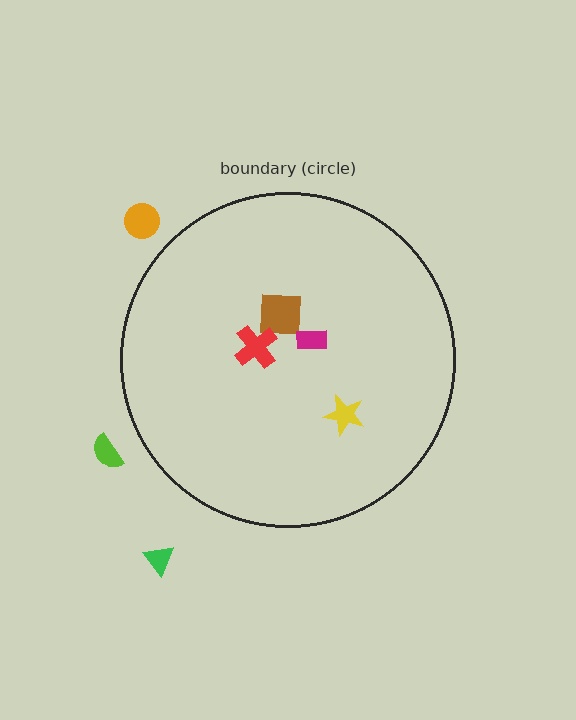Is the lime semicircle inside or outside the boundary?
Outside.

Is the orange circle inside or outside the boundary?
Outside.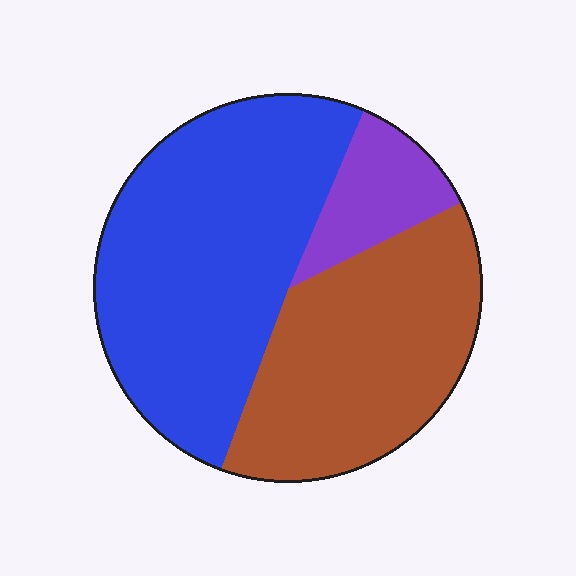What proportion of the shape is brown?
Brown takes up about three eighths (3/8) of the shape.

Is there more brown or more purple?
Brown.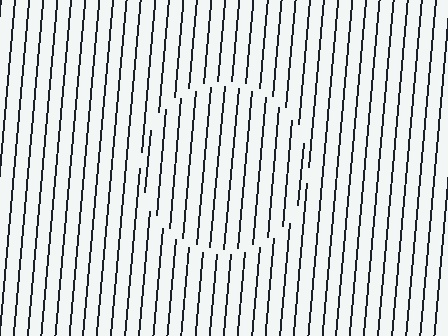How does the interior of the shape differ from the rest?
The interior of the shape contains the same grating, shifted by half a period — the contour is defined by the phase discontinuity where line-ends from the inner and outer gratings abut.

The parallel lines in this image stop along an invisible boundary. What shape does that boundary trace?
An illusory circle. The interior of the shape contains the same grating, shifted by half a period — the contour is defined by the phase discontinuity where line-ends from the inner and outer gratings abut.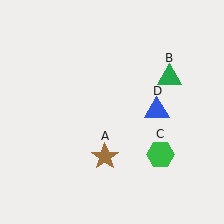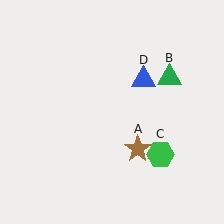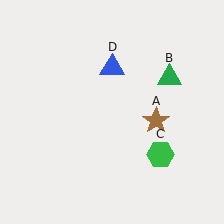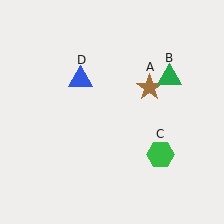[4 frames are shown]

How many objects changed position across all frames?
2 objects changed position: brown star (object A), blue triangle (object D).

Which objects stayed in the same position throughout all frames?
Green triangle (object B) and green hexagon (object C) remained stationary.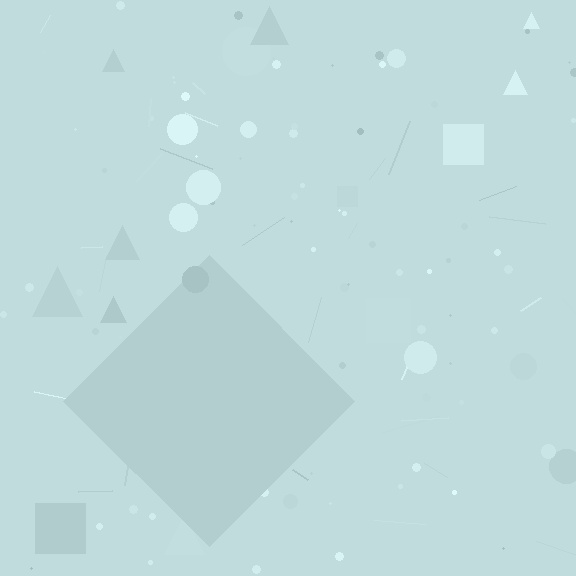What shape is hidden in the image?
A diamond is hidden in the image.